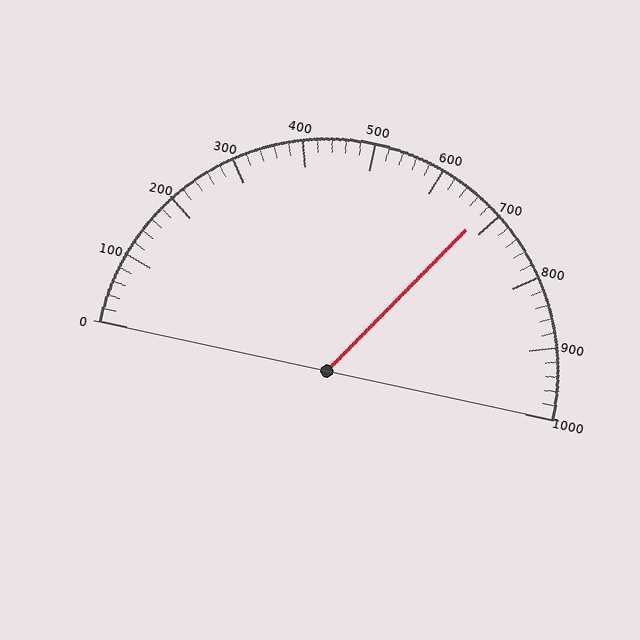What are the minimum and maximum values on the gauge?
The gauge ranges from 0 to 1000.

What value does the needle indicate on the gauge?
The needle indicates approximately 680.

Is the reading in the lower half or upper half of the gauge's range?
The reading is in the upper half of the range (0 to 1000).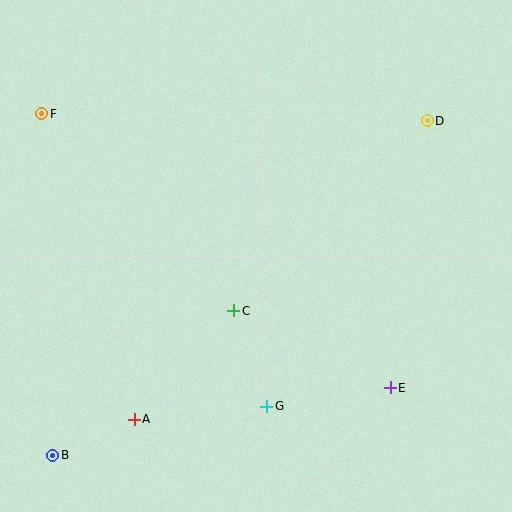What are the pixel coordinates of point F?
Point F is at (42, 114).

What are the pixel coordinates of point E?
Point E is at (390, 388).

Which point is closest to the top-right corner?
Point D is closest to the top-right corner.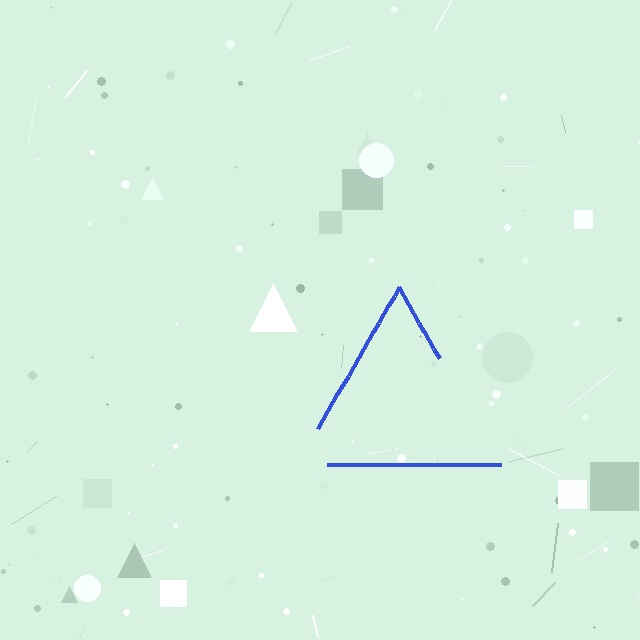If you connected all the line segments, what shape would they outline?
They would outline a triangle.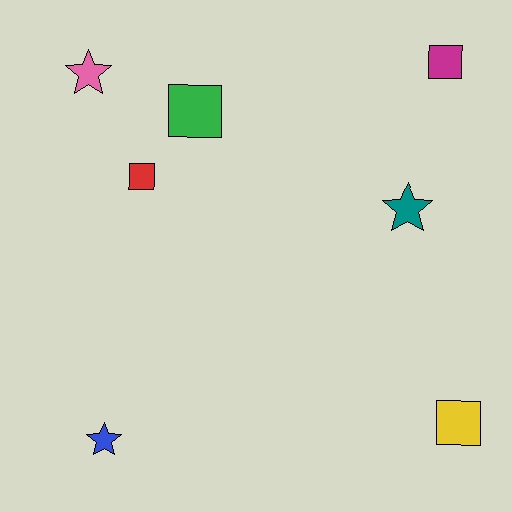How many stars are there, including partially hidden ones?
There are 3 stars.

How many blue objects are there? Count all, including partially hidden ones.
There is 1 blue object.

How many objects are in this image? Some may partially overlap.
There are 7 objects.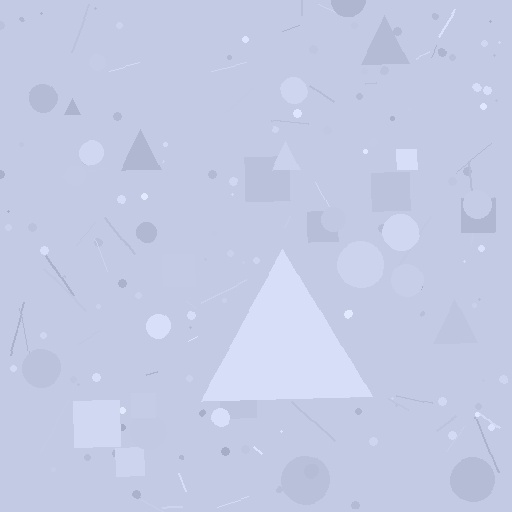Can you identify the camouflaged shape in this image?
The camouflaged shape is a triangle.